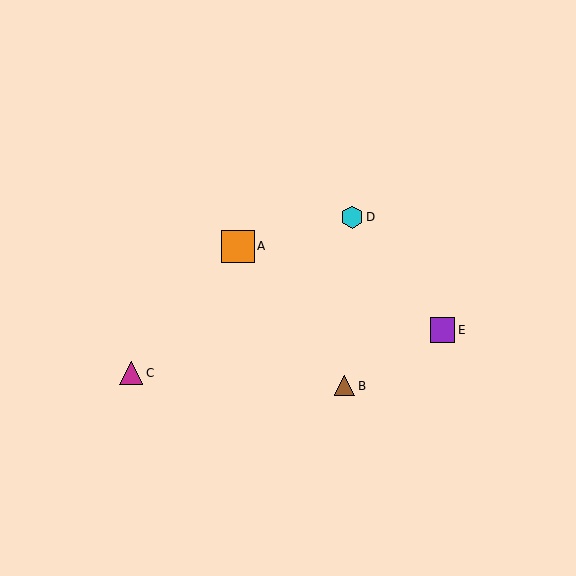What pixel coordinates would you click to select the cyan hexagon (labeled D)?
Click at (352, 217) to select the cyan hexagon D.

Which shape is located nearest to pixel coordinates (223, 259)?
The orange square (labeled A) at (238, 246) is nearest to that location.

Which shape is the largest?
The orange square (labeled A) is the largest.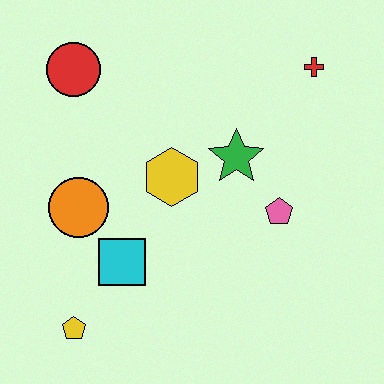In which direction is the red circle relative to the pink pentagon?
The red circle is to the left of the pink pentagon.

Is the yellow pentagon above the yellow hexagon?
No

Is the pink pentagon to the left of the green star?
No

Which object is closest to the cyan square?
The orange circle is closest to the cyan square.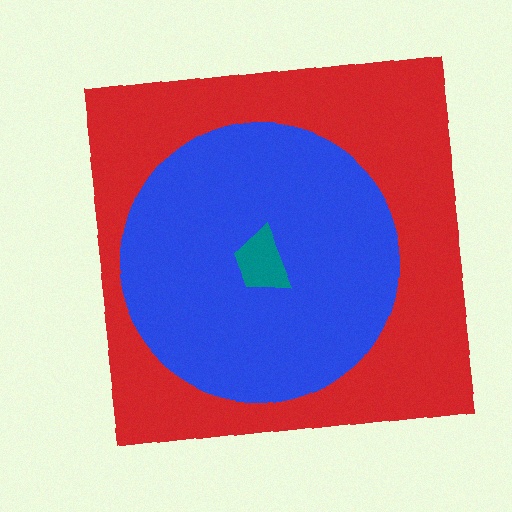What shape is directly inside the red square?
The blue circle.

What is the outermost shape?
The red square.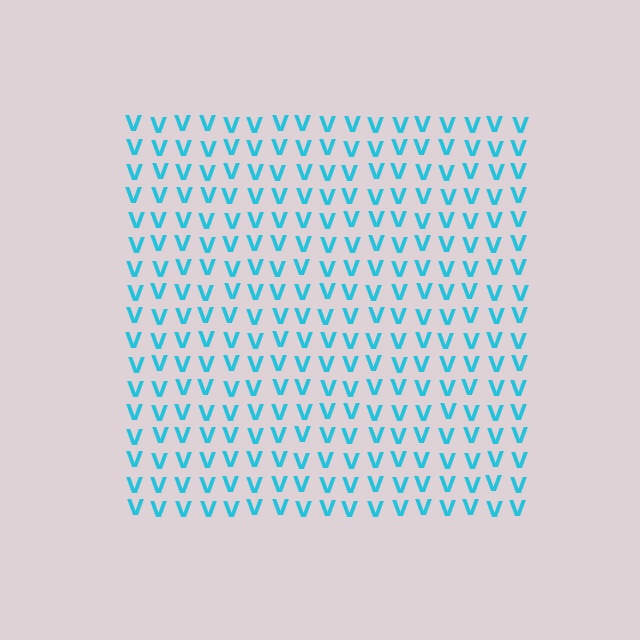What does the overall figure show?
The overall figure shows a square.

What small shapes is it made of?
It is made of small letter V's.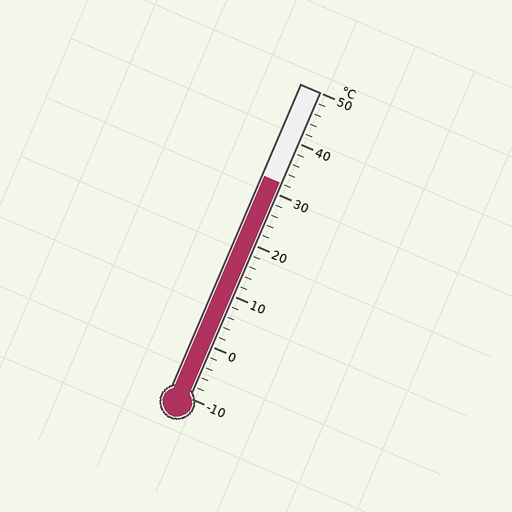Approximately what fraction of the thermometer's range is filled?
The thermometer is filled to approximately 70% of its range.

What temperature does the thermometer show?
The thermometer shows approximately 32°C.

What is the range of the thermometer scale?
The thermometer scale ranges from -10°C to 50°C.